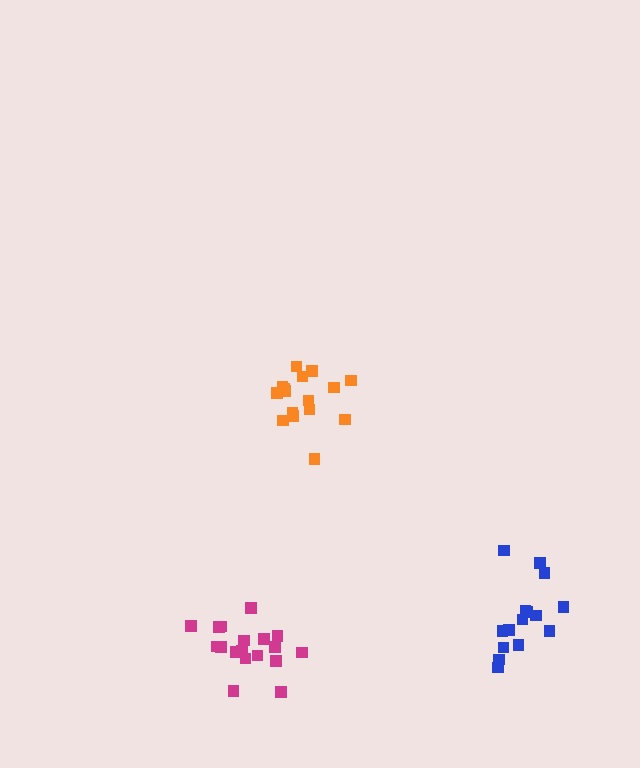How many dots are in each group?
Group 1: 15 dots, Group 2: 16 dots, Group 3: 19 dots (50 total).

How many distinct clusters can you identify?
There are 3 distinct clusters.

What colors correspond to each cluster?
The clusters are colored: blue, orange, magenta.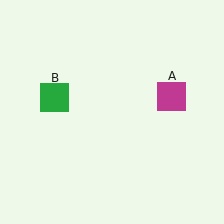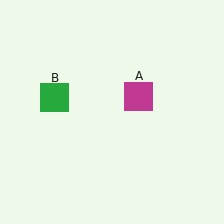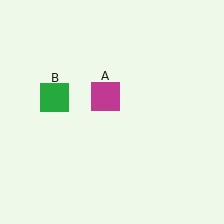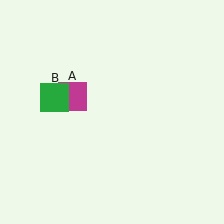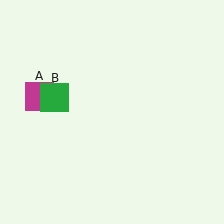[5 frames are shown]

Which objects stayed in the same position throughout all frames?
Green square (object B) remained stationary.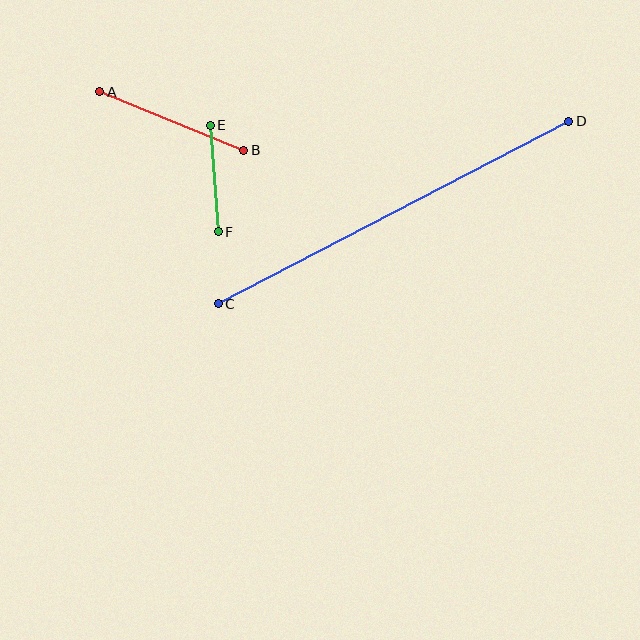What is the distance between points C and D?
The distance is approximately 396 pixels.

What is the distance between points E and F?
The distance is approximately 107 pixels.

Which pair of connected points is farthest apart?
Points C and D are farthest apart.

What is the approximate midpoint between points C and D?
The midpoint is at approximately (394, 212) pixels.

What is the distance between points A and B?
The distance is approximately 155 pixels.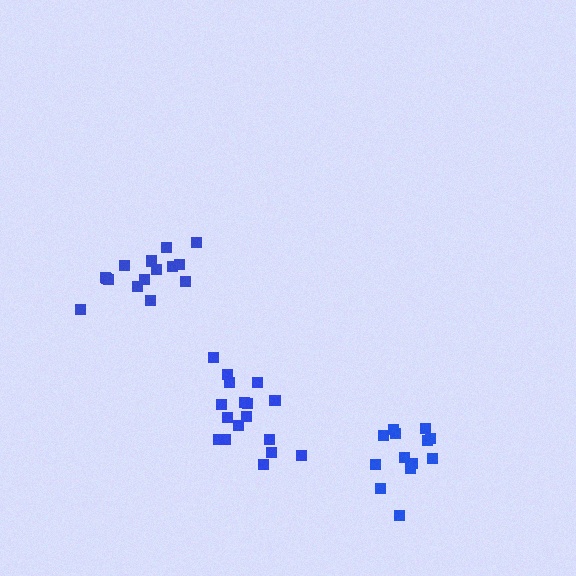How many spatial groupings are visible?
There are 3 spatial groupings.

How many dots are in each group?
Group 1: 13 dots, Group 2: 17 dots, Group 3: 16 dots (46 total).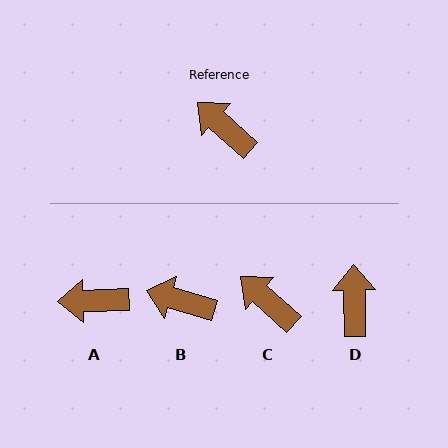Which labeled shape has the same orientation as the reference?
C.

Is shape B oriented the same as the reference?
No, it is off by about 26 degrees.